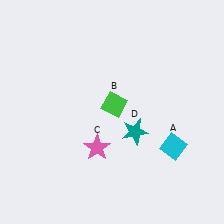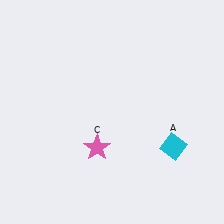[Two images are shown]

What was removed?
The teal star (D), the green diamond (B) were removed in Image 2.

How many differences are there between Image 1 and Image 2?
There are 2 differences between the two images.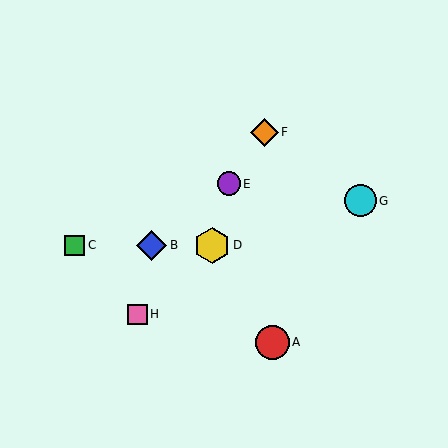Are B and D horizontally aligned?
Yes, both are at y≈245.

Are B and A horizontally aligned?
No, B is at y≈245 and A is at y≈342.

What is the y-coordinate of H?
Object H is at y≈314.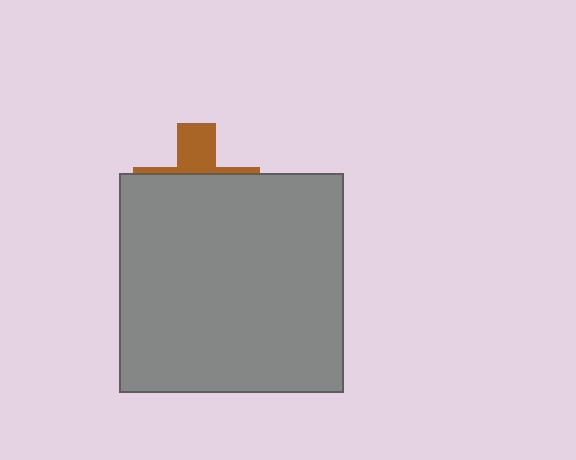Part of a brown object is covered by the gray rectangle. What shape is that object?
It is a cross.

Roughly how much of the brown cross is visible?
A small part of it is visible (roughly 30%).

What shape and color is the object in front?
The object in front is a gray rectangle.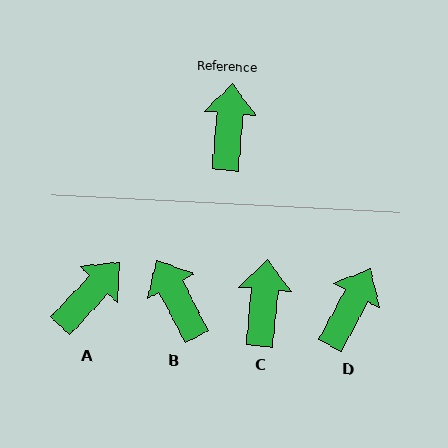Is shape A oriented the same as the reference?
No, it is off by about 38 degrees.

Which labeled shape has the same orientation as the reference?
C.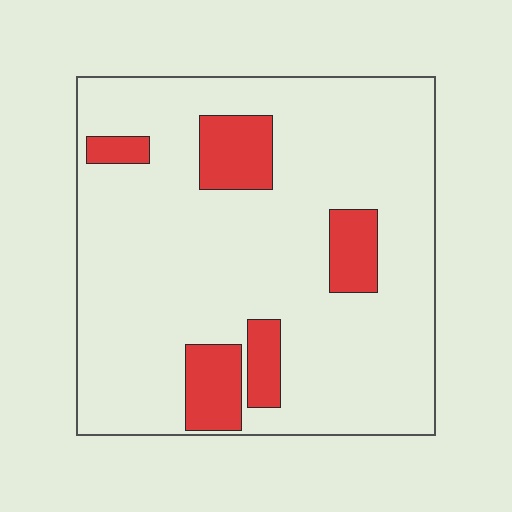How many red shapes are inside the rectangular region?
5.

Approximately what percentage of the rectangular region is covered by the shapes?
Approximately 15%.